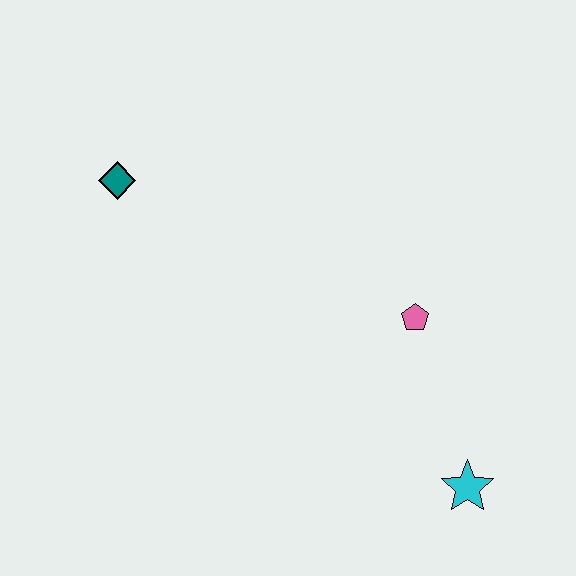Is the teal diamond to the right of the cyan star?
No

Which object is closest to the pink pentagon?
The cyan star is closest to the pink pentagon.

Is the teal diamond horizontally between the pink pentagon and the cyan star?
No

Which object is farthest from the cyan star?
The teal diamond is farthest from the cyan star.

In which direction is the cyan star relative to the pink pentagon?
The cyan star is below the pink pentagon.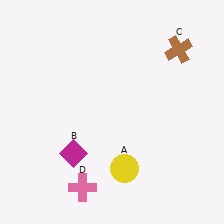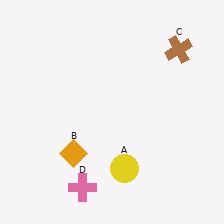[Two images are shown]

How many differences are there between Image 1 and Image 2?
There is 1 difference between the two images.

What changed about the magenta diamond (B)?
In Image 1, B is magenta. In Image 2, it changed to orange.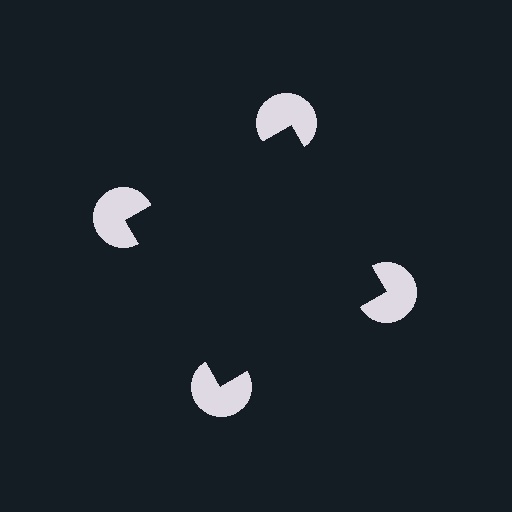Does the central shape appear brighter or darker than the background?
It typically appears slightly darker than the background, even though no actual brightness change is drawn.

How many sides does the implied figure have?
4 sides.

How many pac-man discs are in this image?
There are 4 — one at each vertex of the illusory square.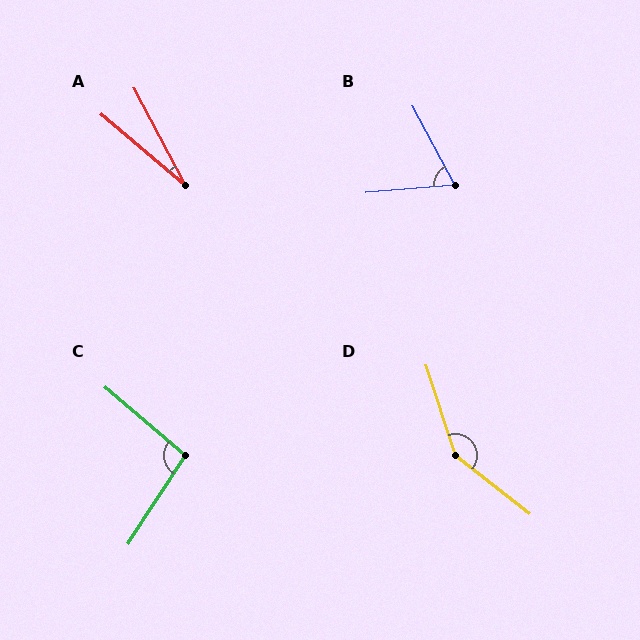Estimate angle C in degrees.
Approximately 97 degrees.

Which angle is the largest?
D, at approximately 146 degrees.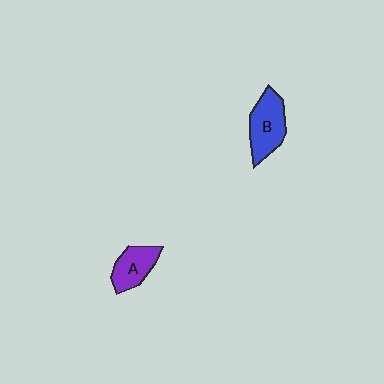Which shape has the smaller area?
Shape A (purple).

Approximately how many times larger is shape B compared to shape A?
Approximately 1.3 times.